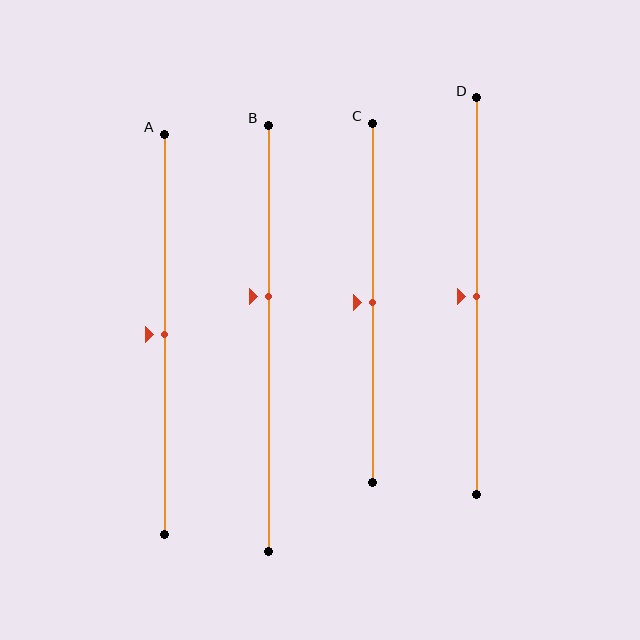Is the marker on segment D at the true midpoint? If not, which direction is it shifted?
Yes, the marker on segment D is at the true midpoint.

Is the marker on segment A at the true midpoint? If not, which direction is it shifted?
Yes, the marker on segment A is at the true midpoint.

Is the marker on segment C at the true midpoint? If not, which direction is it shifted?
Yes, the marker on segment C is at the true midpoint.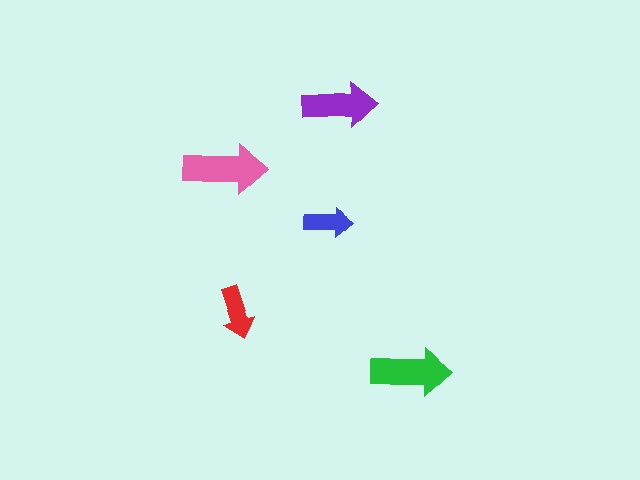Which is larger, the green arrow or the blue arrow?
The green one.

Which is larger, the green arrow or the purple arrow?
The green one.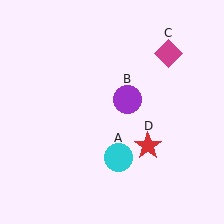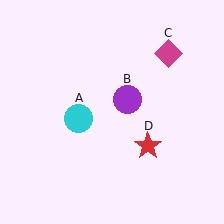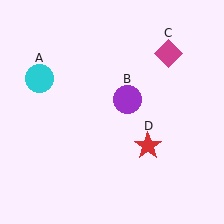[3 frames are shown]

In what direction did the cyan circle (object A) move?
The cyan circle (object A) moved up and to the left.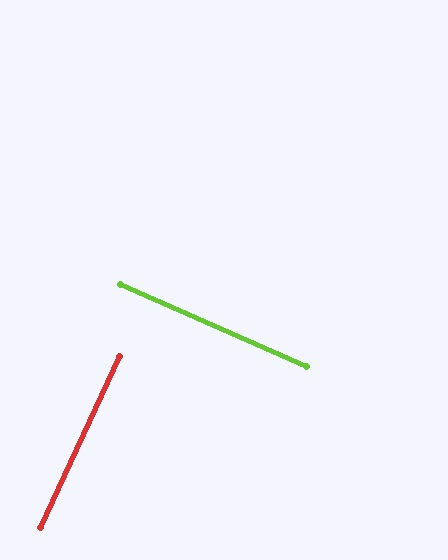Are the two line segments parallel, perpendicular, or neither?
Perpendicular — they meet at approximately 89°.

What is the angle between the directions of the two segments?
Approximately 89 degrees.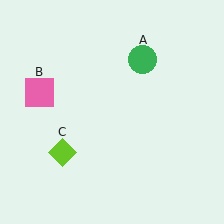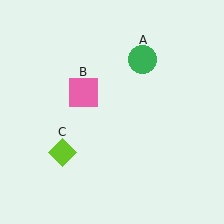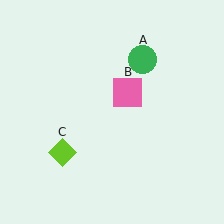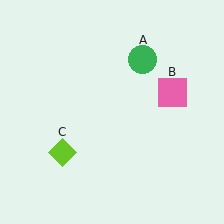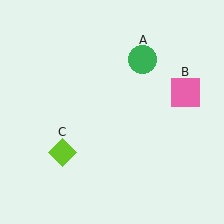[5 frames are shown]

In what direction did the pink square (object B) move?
The pink square (object B) moved right.